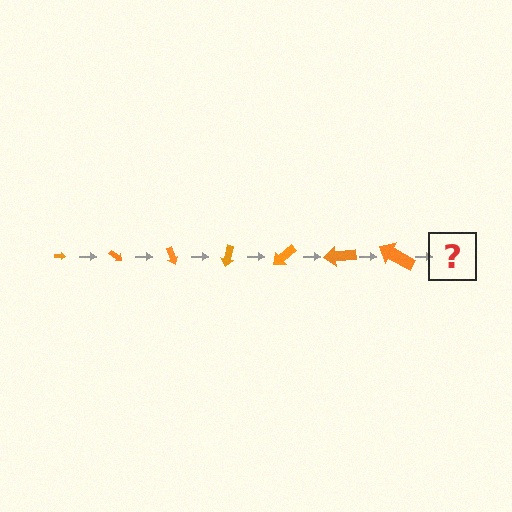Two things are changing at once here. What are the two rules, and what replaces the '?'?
The two rules are that the arrow grows larger each step and it rotates 35 degrees each step. The '?' should be an arrow, larger than the previous one and rotated 245 degrees from the start.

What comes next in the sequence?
The next element should be an arrow, larger than the previous one and rotated 245 degrees from the start.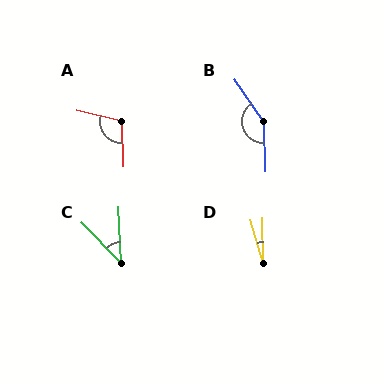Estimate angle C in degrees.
Approximately 42 degrees.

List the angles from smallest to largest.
D (15°), C (42°), A (105°), B (148°).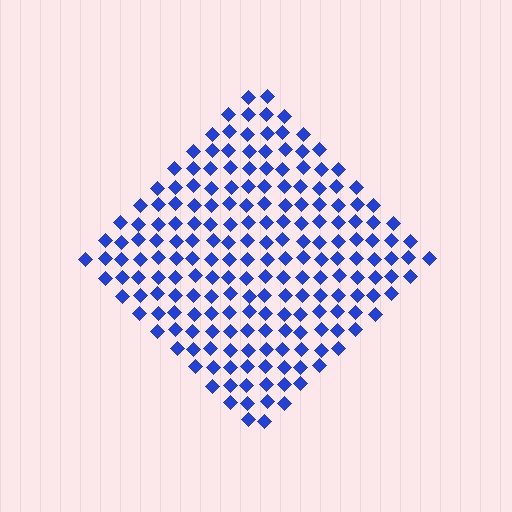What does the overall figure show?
The overall figure shows a diamond.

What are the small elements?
The small elements are diamonds.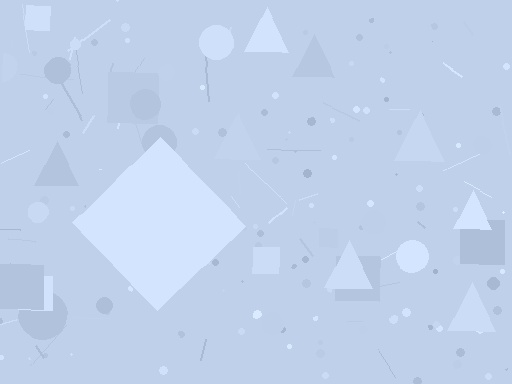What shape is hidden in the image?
A diamond is hidden in the image.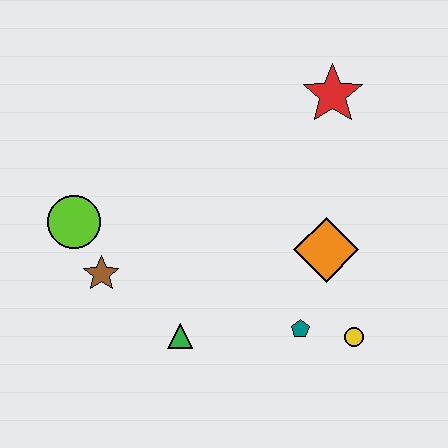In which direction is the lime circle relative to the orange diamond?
The lime circle is to the left of the orange diamond.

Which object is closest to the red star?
The orange diamond is closest to the red star.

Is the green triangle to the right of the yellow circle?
No